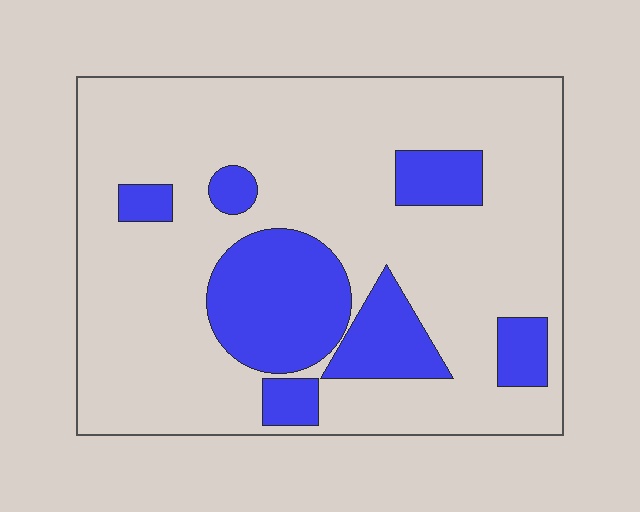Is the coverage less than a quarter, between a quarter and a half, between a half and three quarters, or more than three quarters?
Less than a quarter.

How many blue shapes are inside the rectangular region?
7.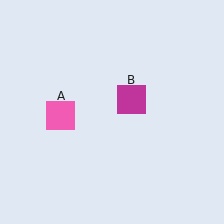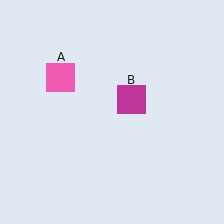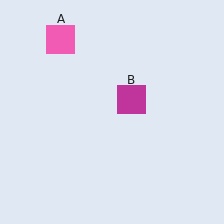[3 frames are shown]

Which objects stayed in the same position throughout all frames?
Magenta square (object B) remained stationary.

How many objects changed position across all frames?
1 object changed position: pink square (object A).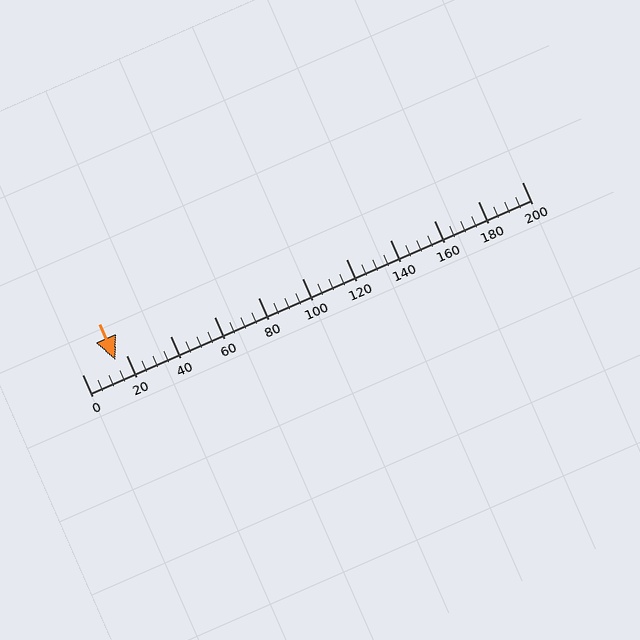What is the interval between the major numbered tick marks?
The major tick marks are spaced 20 units apart.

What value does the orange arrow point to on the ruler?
The orange arrow points to approximately 15.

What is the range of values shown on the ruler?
The ruler shows values from 0 to 200.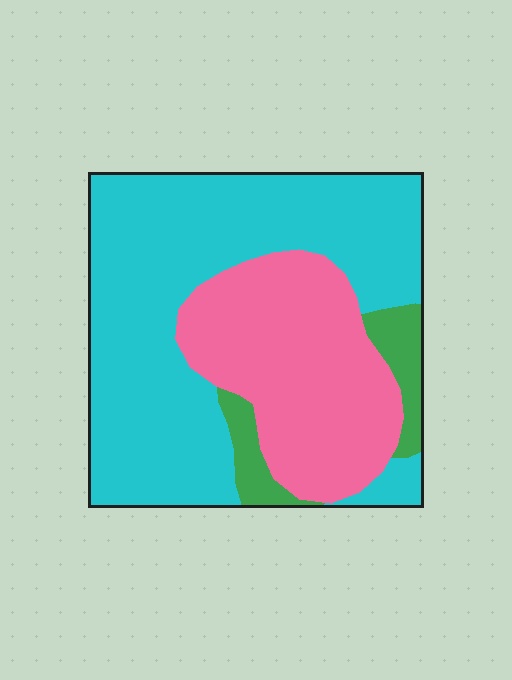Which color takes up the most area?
Cyan, at roughly 60%.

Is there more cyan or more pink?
Cyan.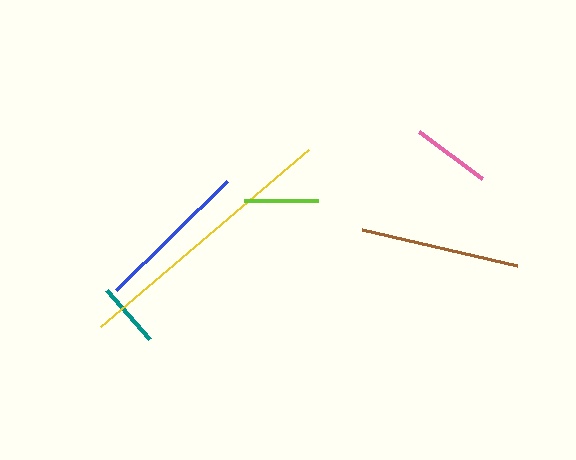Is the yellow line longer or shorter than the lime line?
The yellow line is longer than the lime line.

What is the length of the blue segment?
The blue segment is approximately 155 pixels long.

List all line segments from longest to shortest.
From longest to shortest: yellow, brown, blue, pink, lime, teal.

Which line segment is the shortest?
The teal line is the shortest at approximately 65 pixels.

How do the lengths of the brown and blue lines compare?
The brown and blue lines are approximately the same length.